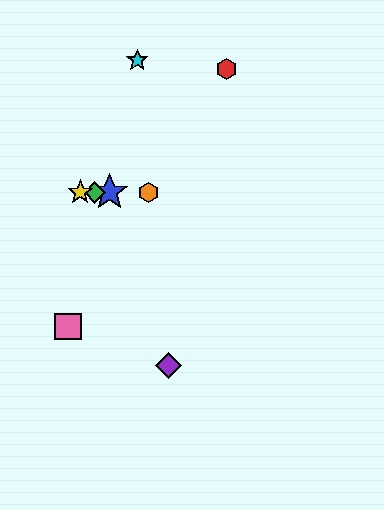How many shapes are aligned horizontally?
4 shapes (the blue star, the green diamond, the yellow star, the orange hexagon) are aligned horizontally.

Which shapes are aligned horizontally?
The blue star, the green diamond, the yellow star, the orange hexagon are aligned horizontally.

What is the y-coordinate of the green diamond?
The green diamond is at y≈192.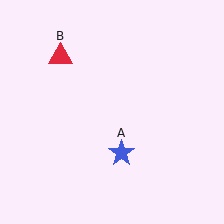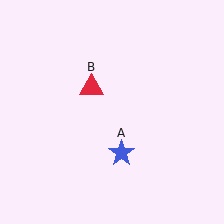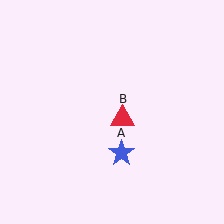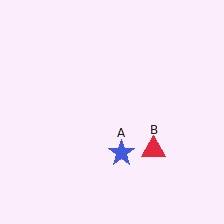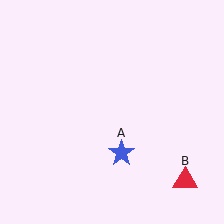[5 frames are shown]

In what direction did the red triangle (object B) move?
The red triangle (object B) moved down and to the right.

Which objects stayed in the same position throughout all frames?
Blue star (object A) remained stationary.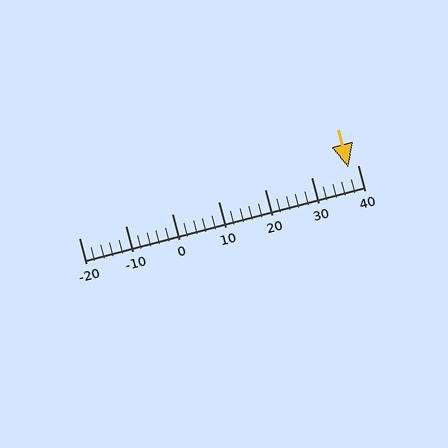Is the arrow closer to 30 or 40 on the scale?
The arrow is closer to 40.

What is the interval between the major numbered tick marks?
The major tick marks are spaced 10 units apart.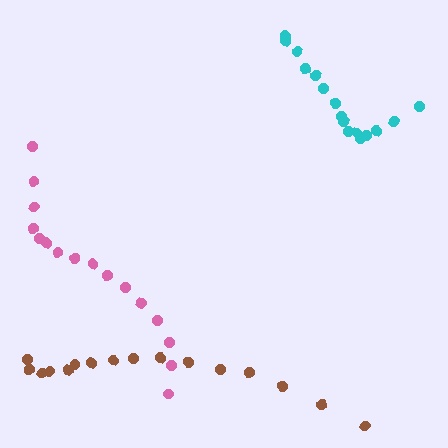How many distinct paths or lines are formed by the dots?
There are 3 distinct paths.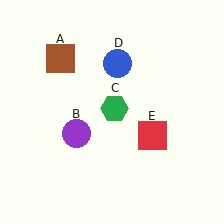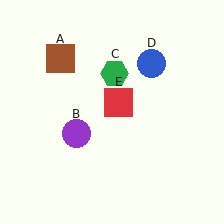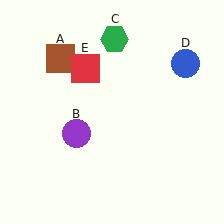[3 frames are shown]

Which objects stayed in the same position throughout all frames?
Brown square (object A) and purple circle (object B) remained stationary.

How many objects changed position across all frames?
3 objects changed position: green hexagon (object C), blue circle (object D), red square (object E).